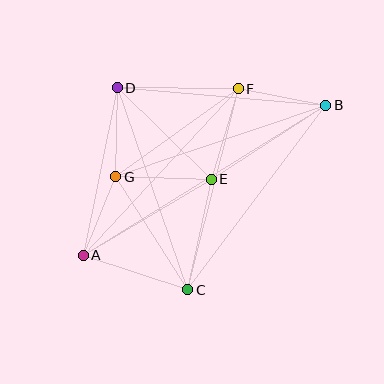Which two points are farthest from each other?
Points A and B are farthest from each other.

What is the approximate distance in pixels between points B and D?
The distance between B and D is approximately 209 pixels.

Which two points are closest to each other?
Points A and G are closest to each other.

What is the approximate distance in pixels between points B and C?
The distance between B and C is approximately 230 pixels.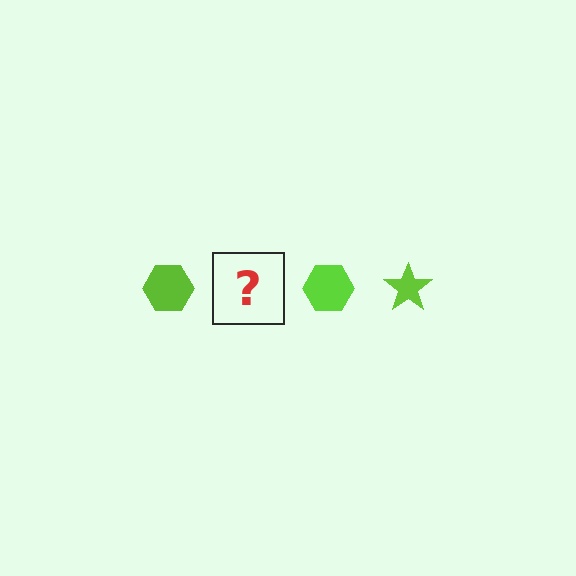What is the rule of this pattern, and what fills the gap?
The rule is that the pattern cycles through hexagon, star shapes in lime. The gap should be filled with a lime star.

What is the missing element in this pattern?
The missing element is a lime star.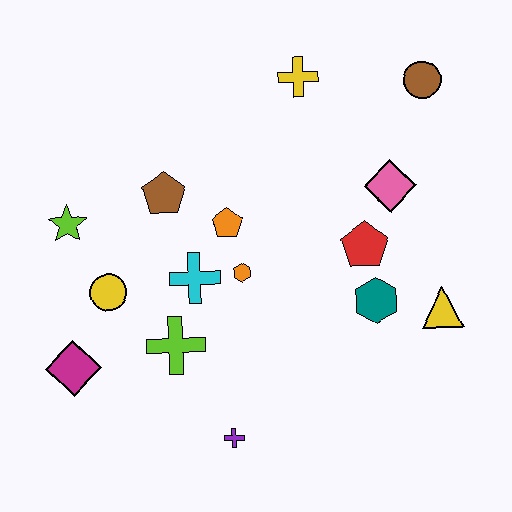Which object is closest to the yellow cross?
The brown circle is closest to the yellow cross.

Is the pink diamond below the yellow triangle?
No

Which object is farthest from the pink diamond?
The magenta diamond is farthest from the pink diamond.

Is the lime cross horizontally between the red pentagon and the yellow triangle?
No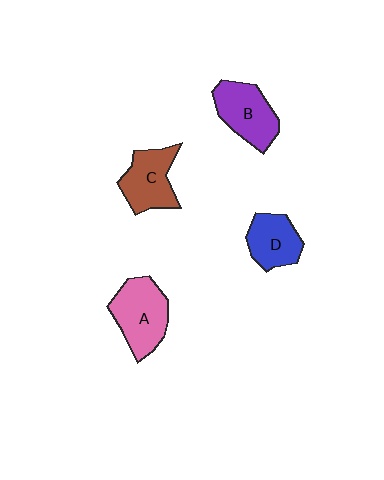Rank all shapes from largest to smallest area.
From largest to smallest: A (pink), B (purple), C (brown), D (blue).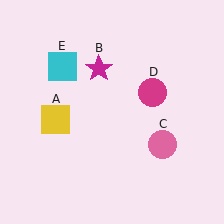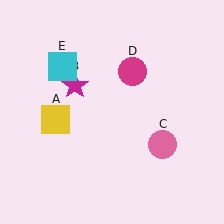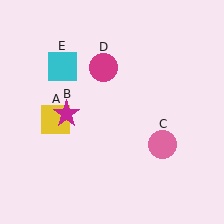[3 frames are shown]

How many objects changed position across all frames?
2 objects changed position: magenta star (object B), magenta circle (object D).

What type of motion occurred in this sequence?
The magenta star (object B), magenta circle (object D) rotated counterclockwise around the center of the scene.